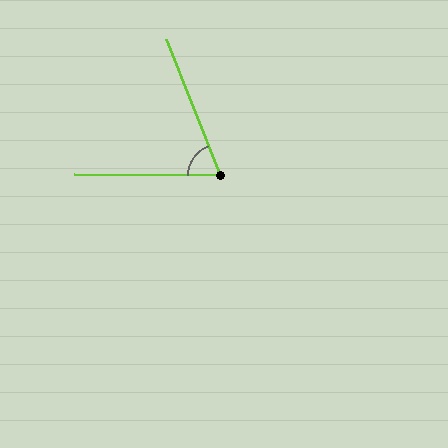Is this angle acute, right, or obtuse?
It is acute.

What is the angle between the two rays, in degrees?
Approximately 68 degrees.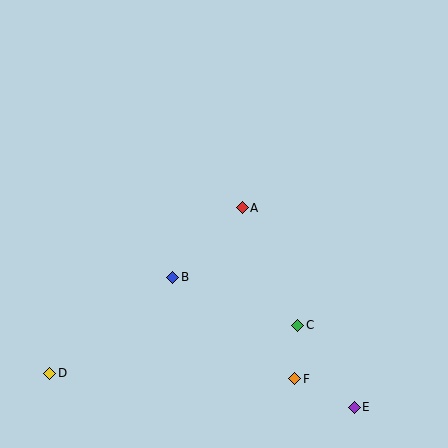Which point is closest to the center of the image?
Point A at (242, 208) is closest to the center.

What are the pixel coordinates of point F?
Point F is at (295, 379).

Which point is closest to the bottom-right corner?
Point E is closest to the bottom-right corner.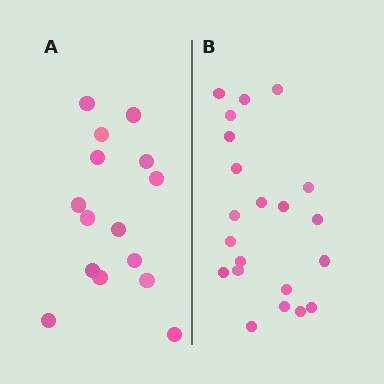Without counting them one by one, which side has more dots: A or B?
Region B (the right region) has more dots.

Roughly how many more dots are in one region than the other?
Region B has about 6 more dots than region A.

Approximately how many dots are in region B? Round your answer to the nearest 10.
About 20 dots. (The exact count is 21, which rounds to 20.)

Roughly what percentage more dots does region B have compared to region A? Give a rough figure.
About 40% more.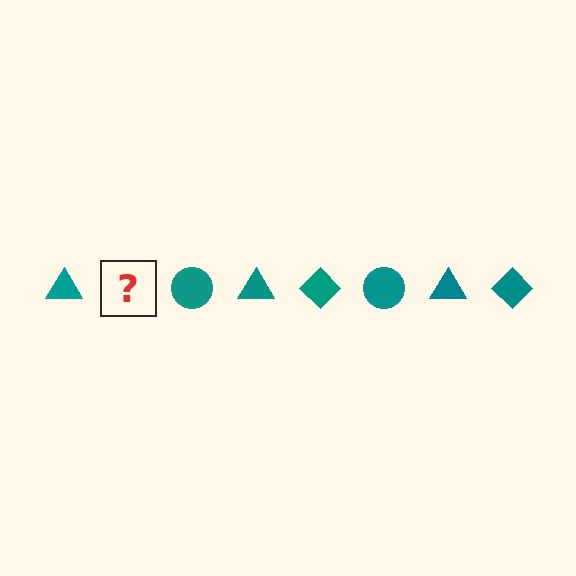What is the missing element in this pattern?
The missing element is a teal diamond.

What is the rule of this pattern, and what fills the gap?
The rule is that the pattern cycles through triangle, diamond, circle shapes in teal. The gap should be filled with a teal diamond.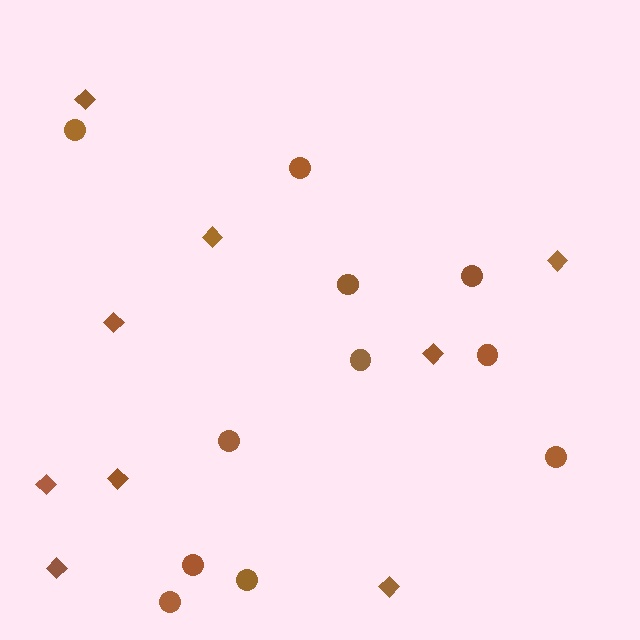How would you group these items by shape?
There are 2 groups: one group of diamonds (9) and one group of circles (11).